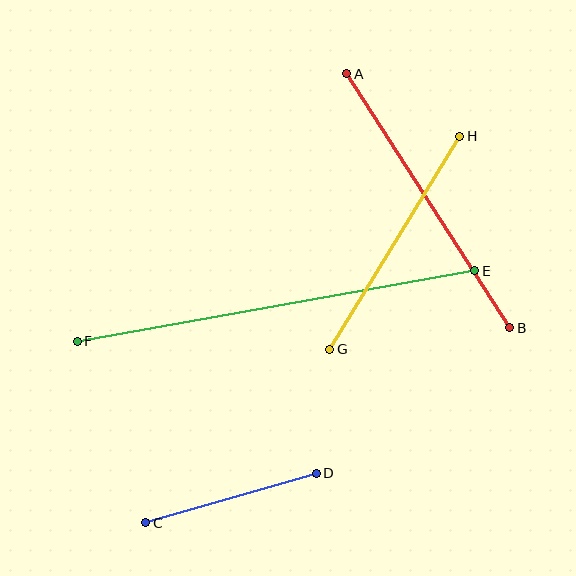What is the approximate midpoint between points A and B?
The midpoint is at approximately (428, 201) pixels.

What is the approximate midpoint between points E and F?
The midpoint is at approximately (276, 306) pixels.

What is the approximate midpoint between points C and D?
The midpoint is at approximately (231, 498) pixels.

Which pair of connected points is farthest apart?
Points E and F are farthest apart.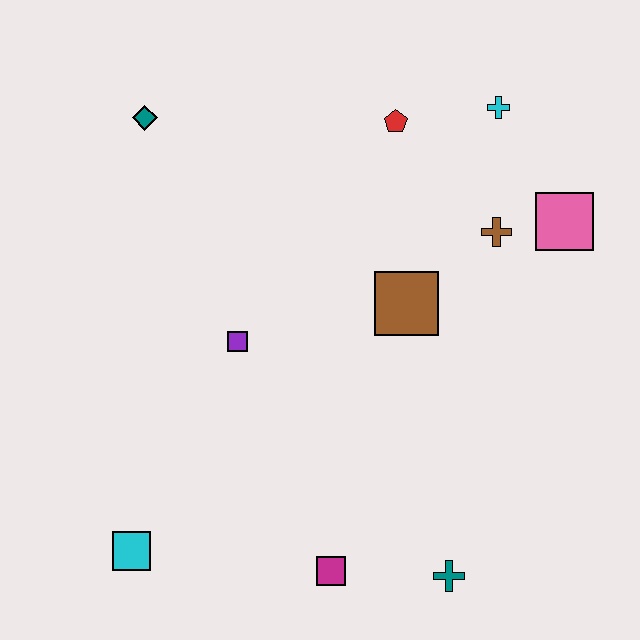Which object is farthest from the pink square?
The cyan square is farthest from the pink square.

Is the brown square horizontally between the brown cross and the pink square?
No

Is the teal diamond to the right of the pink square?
No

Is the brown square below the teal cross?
No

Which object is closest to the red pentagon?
The cyan cross is closest to the red pentagon.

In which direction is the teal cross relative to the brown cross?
The teal cross is below the brown cross.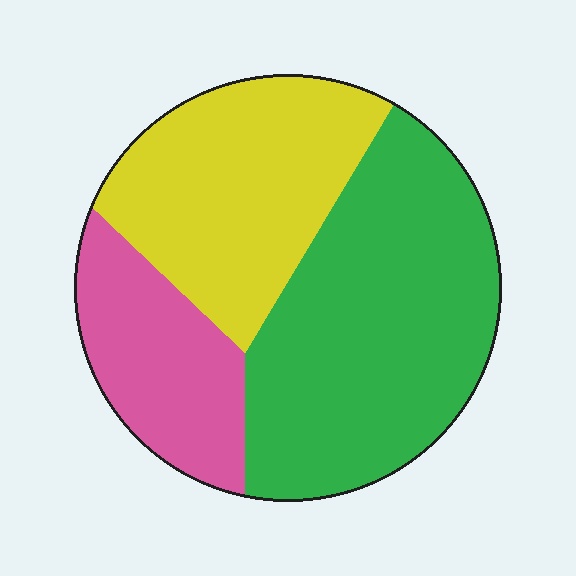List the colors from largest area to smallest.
From largest to smallest: green, yellow, pink.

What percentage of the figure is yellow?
Yellow covers about 30% of the figure.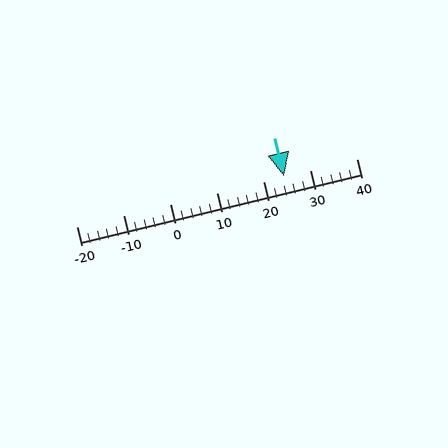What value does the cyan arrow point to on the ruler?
The cyan arrow points to approximately 24.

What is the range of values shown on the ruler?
The ruler shows values from -20 to 40.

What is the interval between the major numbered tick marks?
The major tick marks are spaced 10 units apart.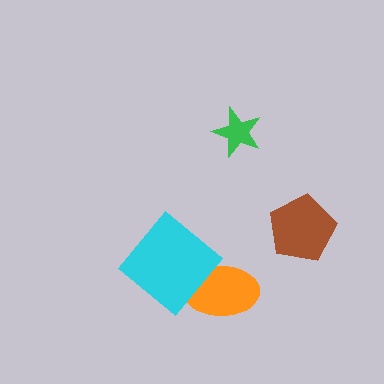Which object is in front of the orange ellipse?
The cyan diamond is in front of the orange ellipse.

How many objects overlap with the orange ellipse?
1 object overlaps with the orange ellipse.